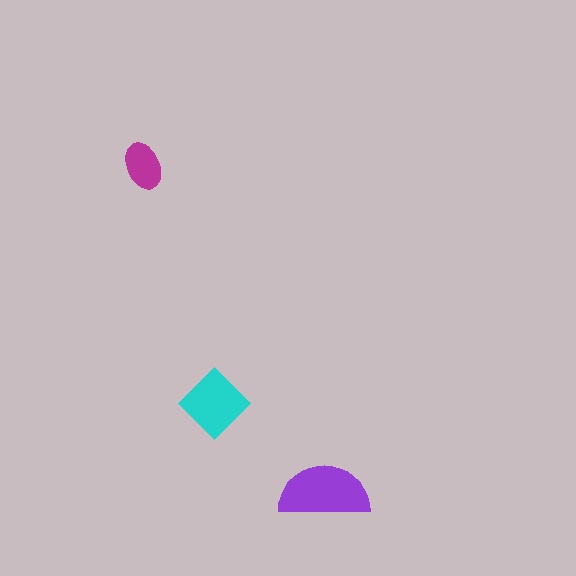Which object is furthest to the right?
The purple semicircle is rightmost.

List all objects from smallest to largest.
The magenta ellipse, the cyan diamond, the purple semicircle.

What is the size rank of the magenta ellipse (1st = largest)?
3rd.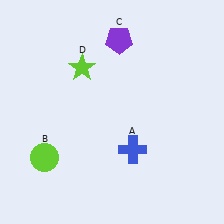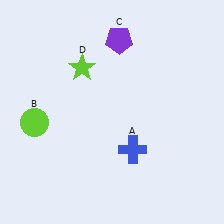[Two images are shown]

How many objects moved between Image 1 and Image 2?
1 object moved between the two images.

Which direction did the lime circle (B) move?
The lime circle (B) moved up.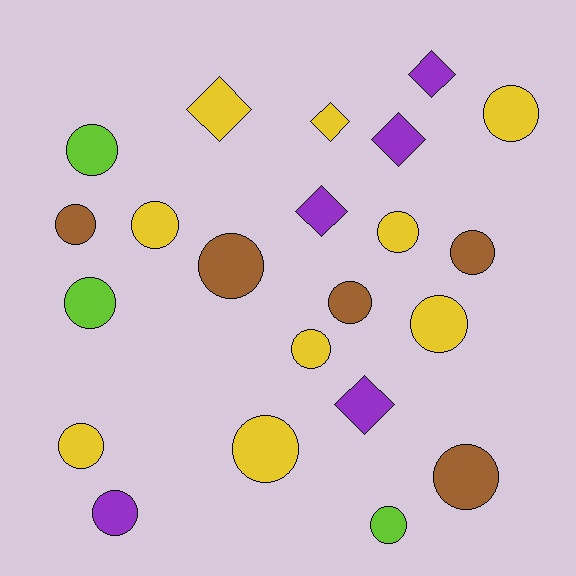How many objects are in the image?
There are 22 objects.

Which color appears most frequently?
Yellow, with 9 objects.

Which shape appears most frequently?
Circle, with 16 objects.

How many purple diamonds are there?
There are 4 purple diamonds.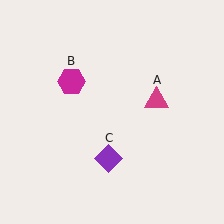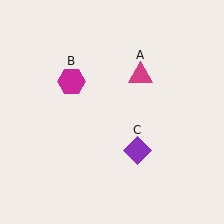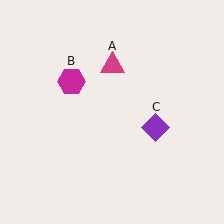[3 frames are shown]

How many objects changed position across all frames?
2 objects changed position: magenta triangle (object A), purple diamond (object C).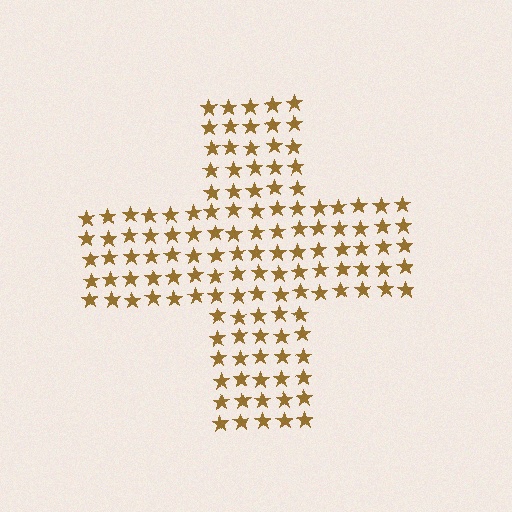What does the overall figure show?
The overall figure shows a cross.